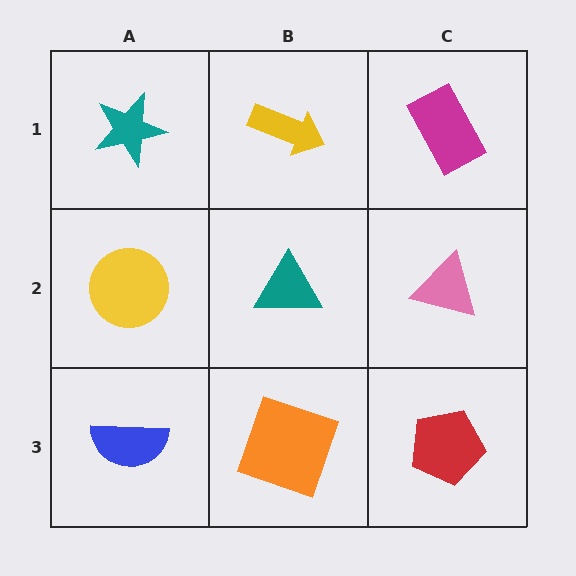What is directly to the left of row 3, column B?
A blue semicircle.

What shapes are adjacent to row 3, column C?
A pink triangle (row 2, column C), an orange square (row 3, column B).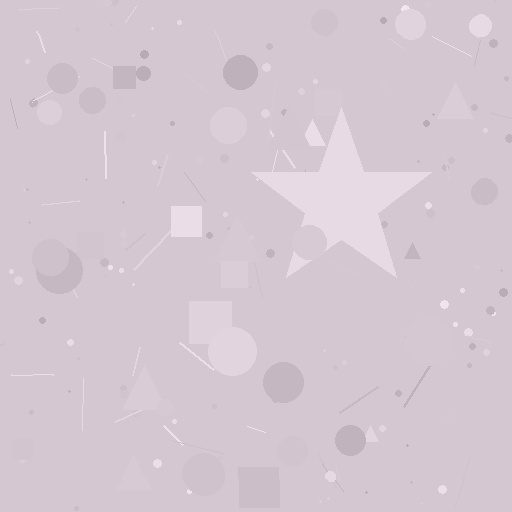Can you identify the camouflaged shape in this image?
The camouflaged shape is a star.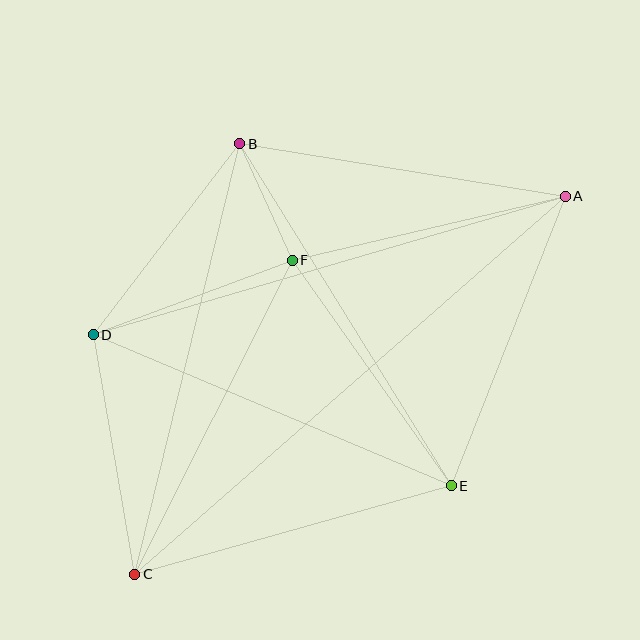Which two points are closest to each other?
Points B and F are closest to each other.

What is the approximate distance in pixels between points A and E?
The distance between A and E is approximately 311 pixels.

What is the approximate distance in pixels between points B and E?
The distance between B and E is approximately 402 pixels.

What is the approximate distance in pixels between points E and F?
The distance between E and F is approximately 276 pixels.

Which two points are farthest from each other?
Points A and C are farthest from each other.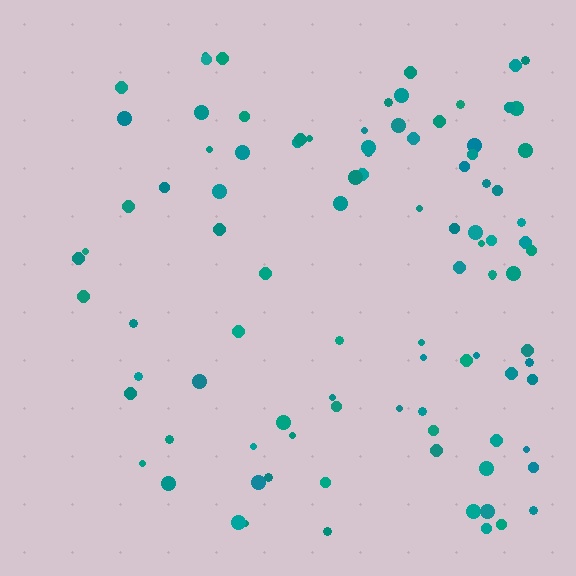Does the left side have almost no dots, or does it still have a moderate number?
Still a moderate number, just noticeably fewer than the right.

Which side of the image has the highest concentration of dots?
The right.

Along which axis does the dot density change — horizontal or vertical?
Horizontal.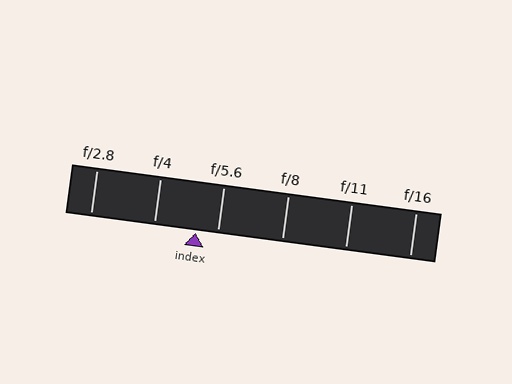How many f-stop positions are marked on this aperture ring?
There are 6 f-stop positions marked.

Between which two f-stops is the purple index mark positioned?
The index mark is between f/4 and f/5.6.